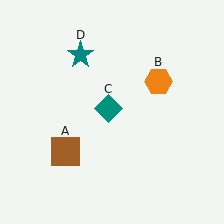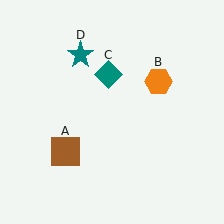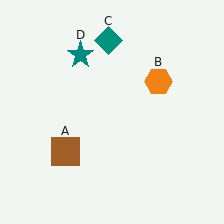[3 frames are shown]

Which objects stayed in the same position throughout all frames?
Brown square (object A) and orange hexagon (object B) and teal star (object D) remained stationary.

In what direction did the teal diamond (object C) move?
The teal diamond (object C) moved up.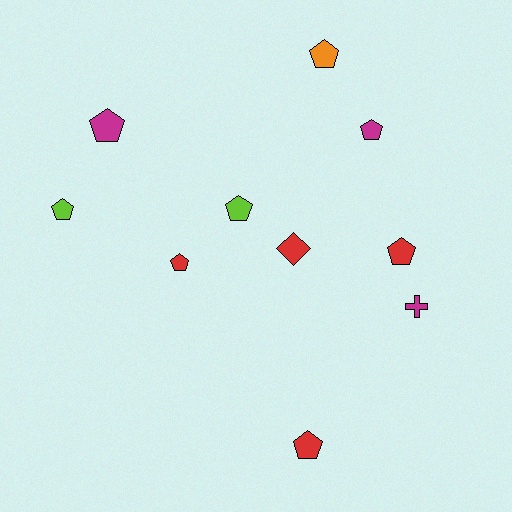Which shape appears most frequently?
Pentagon, with 8 objects.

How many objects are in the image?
There are 10 objects.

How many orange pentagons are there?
There is 1 orange pentagon.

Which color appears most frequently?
Red, with 4 objects.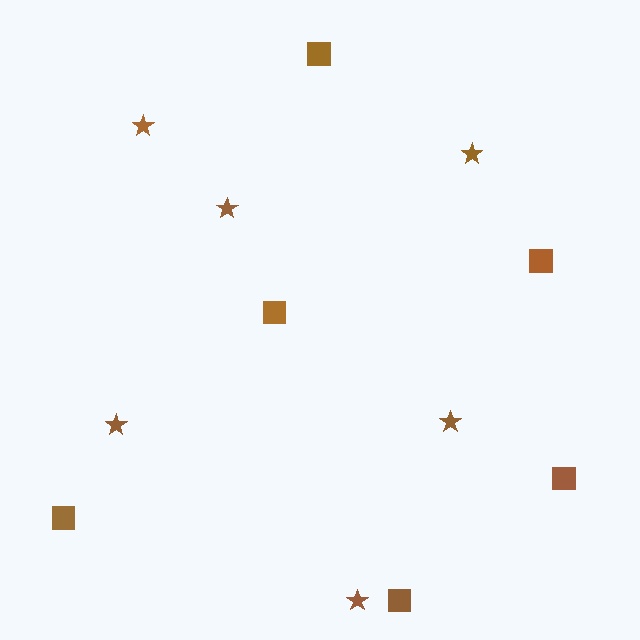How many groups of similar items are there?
There are 2 groups: one group of squares (6) and one group of stars (6).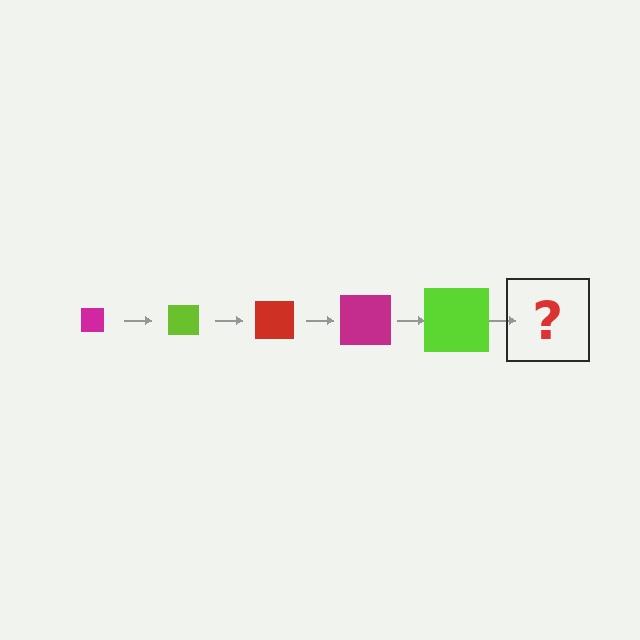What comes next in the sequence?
The next element should be a red square, larger than the previous one.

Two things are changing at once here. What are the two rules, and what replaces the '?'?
The two rules are that the square grows larger each step and the color cycles through magenta, lime, and red. The '?' should be a red square, larger than the previous one.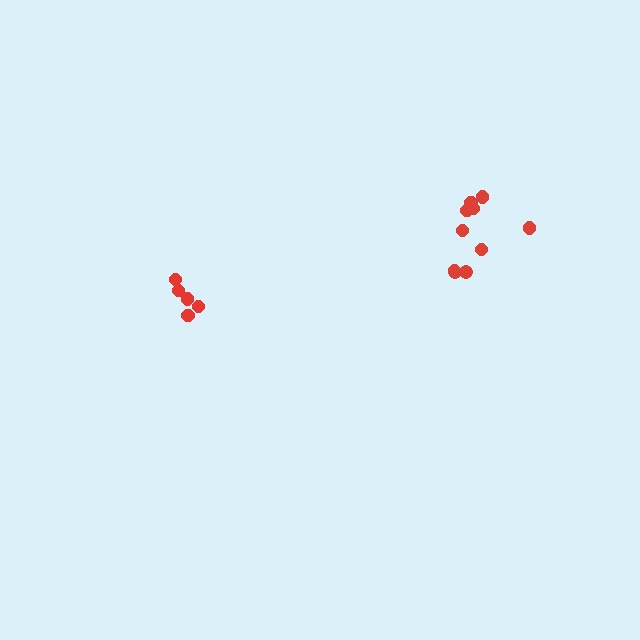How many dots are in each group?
Group 1: 10 dots, Group 2: 5 dots (15 total).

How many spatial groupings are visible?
There are 2 spatial groupings.